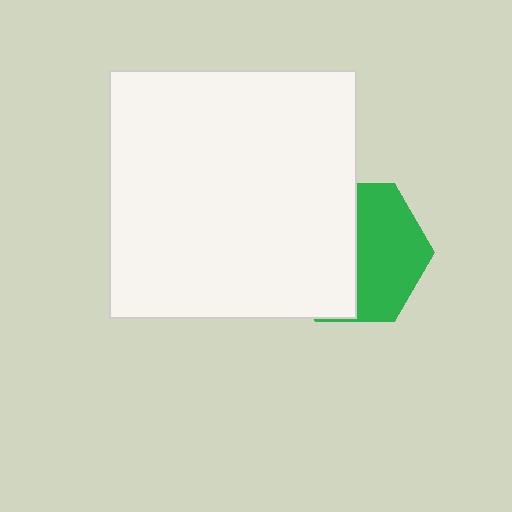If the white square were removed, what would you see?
You would see the complete green hexagon.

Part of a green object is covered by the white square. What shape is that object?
It is a hexagon.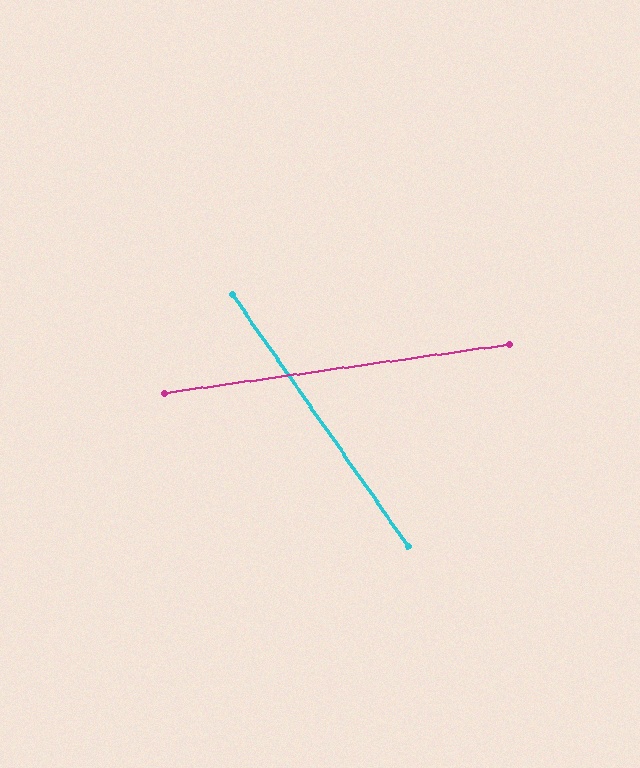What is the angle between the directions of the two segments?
Approximately 63 degrees.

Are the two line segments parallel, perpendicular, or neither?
Neither parallel nor perpendicular — they differ by about 63°.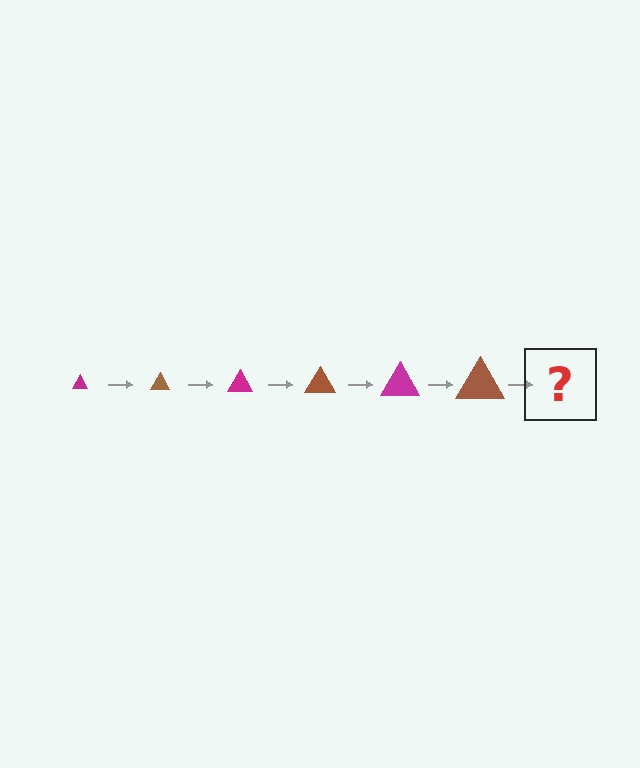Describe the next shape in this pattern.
It should be a magenta triangle, larger than the previous one.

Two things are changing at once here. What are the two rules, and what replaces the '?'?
The two rules are that the triangle grows larger each step and the color cycles through magenta and brown. The '?' should be a magenta triangle, larger than the previous one.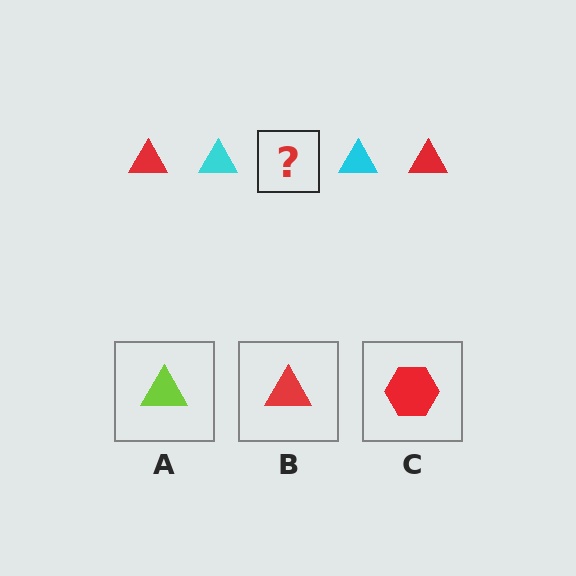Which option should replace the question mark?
Option B.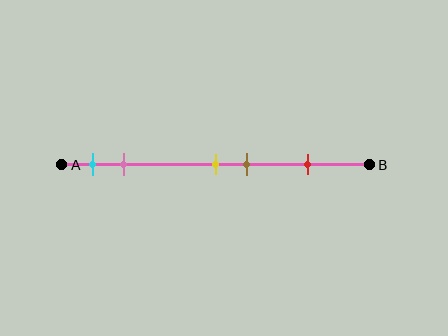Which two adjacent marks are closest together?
The yellow and brown marks are the closest adjacent pair.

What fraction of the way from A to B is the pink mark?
The pink mark is approximately 20% (0.2) of the way from A to B.